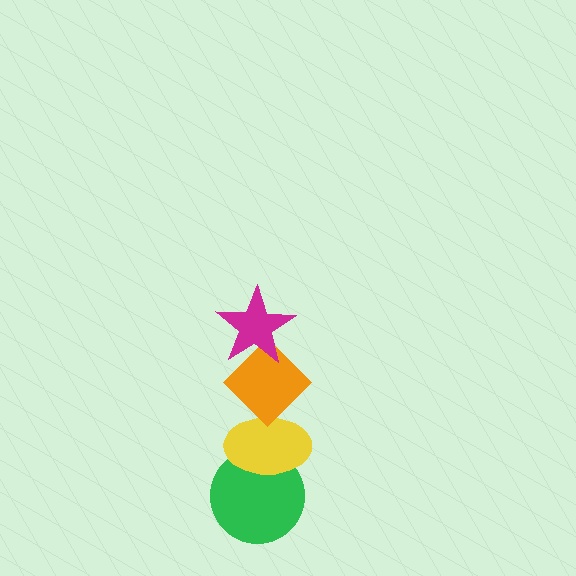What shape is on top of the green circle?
The yellow ellipse is on top of the green circle.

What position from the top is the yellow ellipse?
The yellow ellipse is 3rd from the top.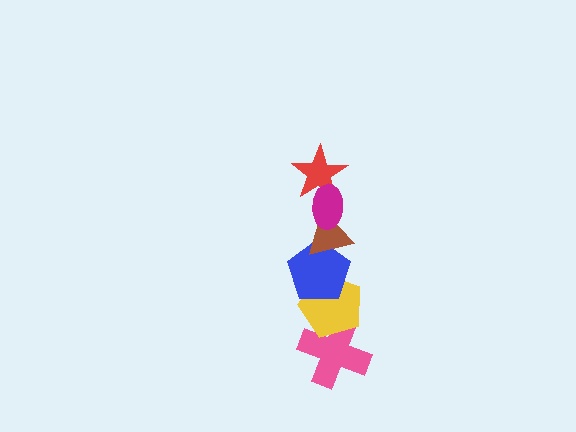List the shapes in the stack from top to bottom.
From top to bottom: the magenta ellipse, the red star, the brown triangle, the blue pentagon, the yellow pentagon, the pink cross.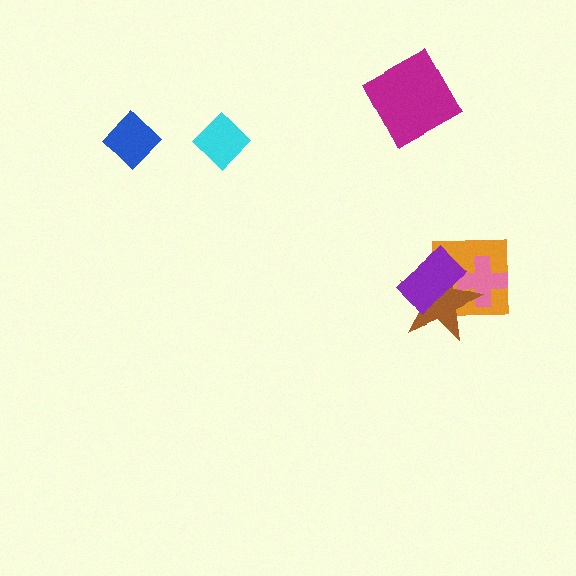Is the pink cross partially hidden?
Yes, it is partially covered by another shape.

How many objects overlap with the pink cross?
2 objects overlap with the pink cross.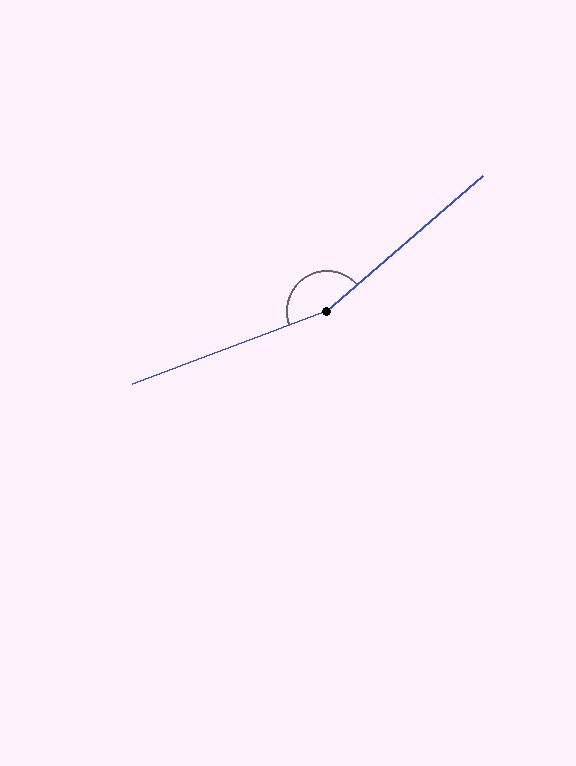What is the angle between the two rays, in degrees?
Approximately 160 degrees.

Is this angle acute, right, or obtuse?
It is obtuse.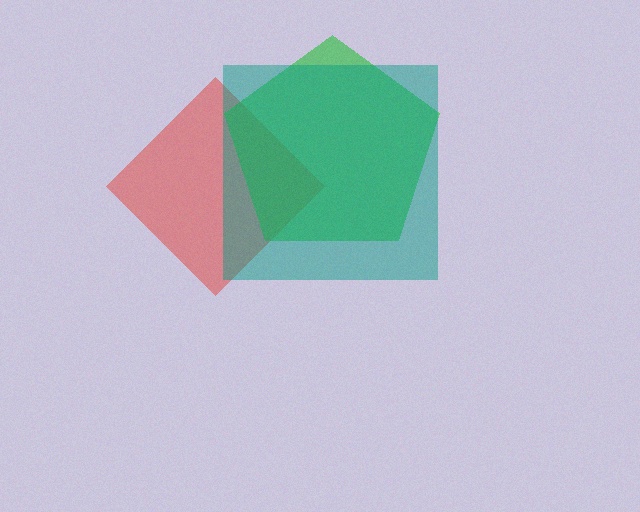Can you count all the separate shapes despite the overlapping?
Yes, there are 3 separate shapes.